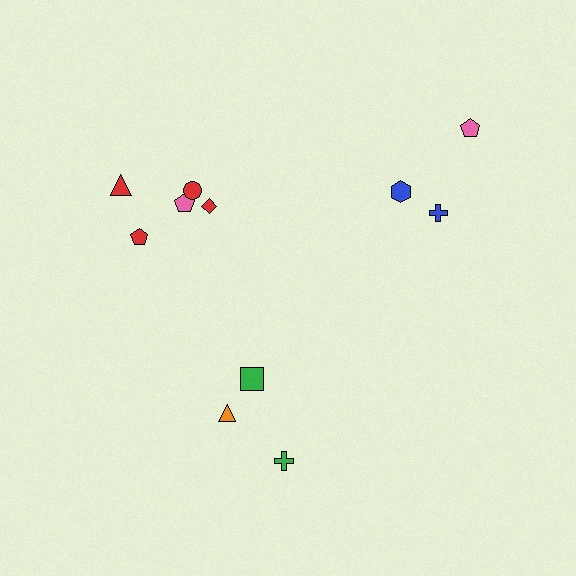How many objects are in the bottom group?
There are 3 objects.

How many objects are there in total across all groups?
There are 11 objects.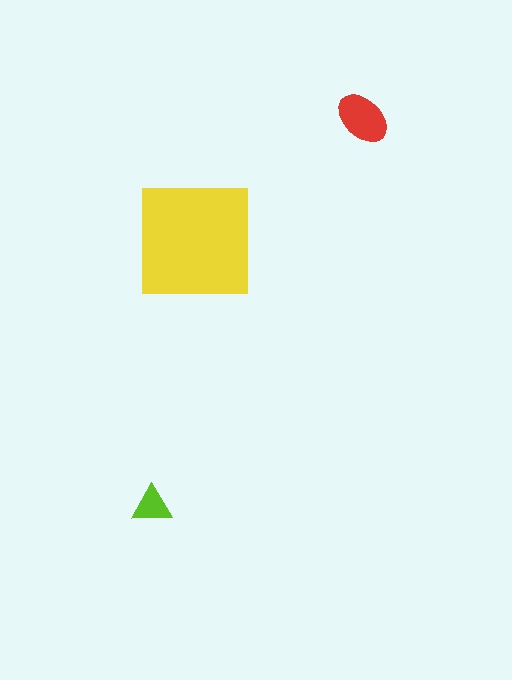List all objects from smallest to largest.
The lime triangle, the red ellipse, the yellow square.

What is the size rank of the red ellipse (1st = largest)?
2nd.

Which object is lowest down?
The lime triangle is bottommost.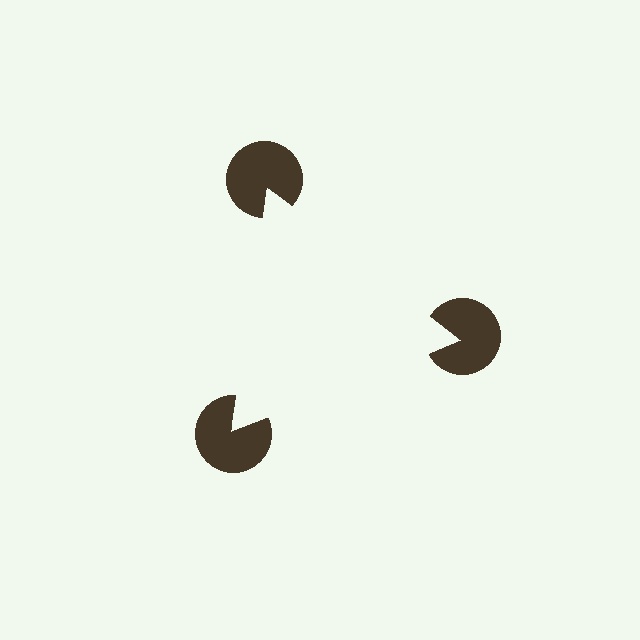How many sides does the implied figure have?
3 sides.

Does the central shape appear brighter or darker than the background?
It typically appears slightly brighter than the background, even though no actual brightness change is drawn.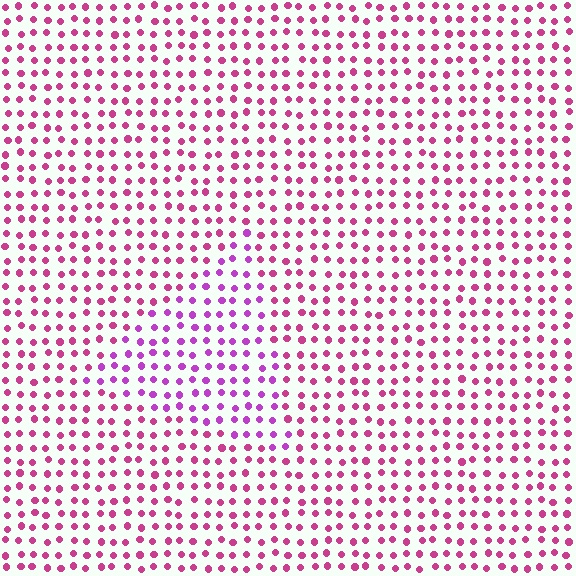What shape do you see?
I see a triangle.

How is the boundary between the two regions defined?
The boundary is defined purely by a slight shift in hue (about 31 degrees). Spacing, size, and orientation are identical on both sides.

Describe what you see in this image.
The image is filled with small magenta elements in a uniform arrangement. A triangle-shaped region is visible where the elements are tinted to a slightly different hue, forming a subtle color boundary.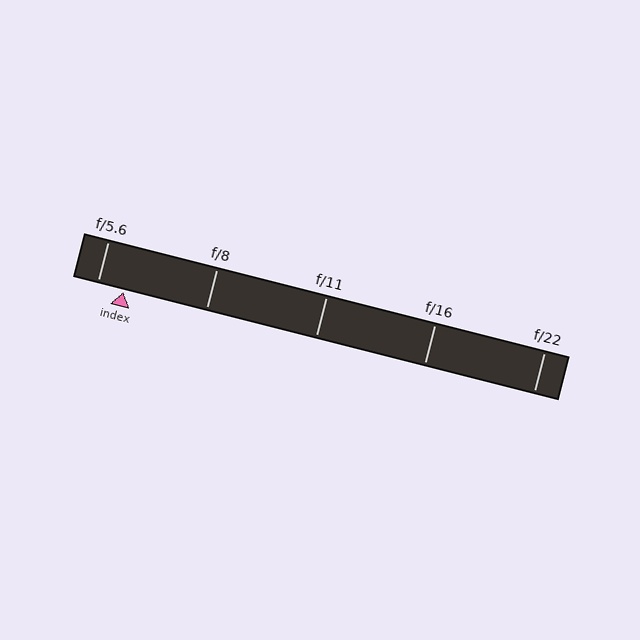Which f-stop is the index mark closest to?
The index mark is closest to f/5.6.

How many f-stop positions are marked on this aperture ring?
There are 5 f-stop positions marked.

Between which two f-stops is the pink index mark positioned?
The index mark is between f/5.6 and f/8.